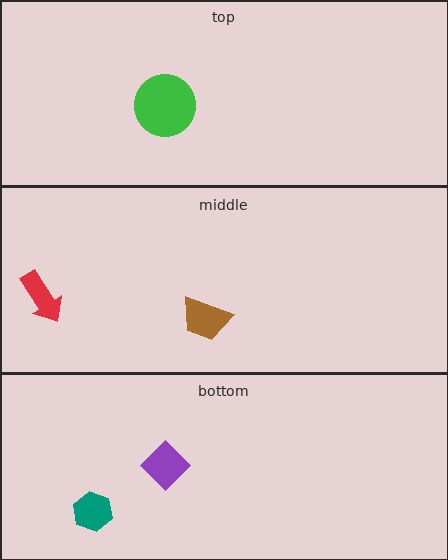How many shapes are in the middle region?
2.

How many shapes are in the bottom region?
2.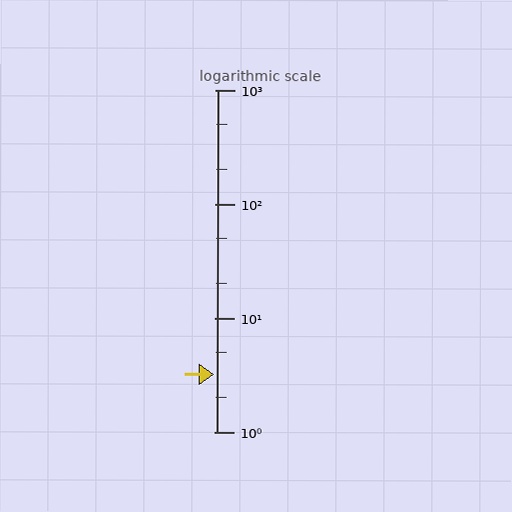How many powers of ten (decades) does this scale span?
The scale spans 3 decades, from 1 to 1000.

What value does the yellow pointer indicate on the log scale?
The pointer indicates approximately 3.2.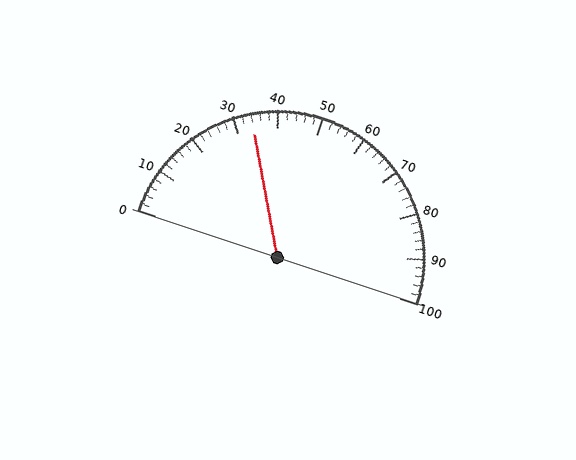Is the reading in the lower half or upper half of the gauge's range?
The reading is in the lower half of the range (0 to 100).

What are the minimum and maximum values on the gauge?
The gauge ranges from 0 to 100.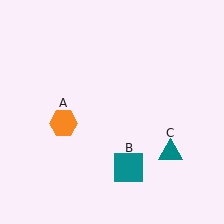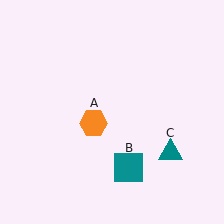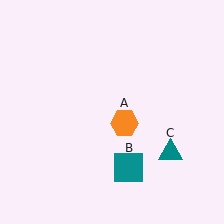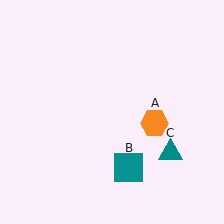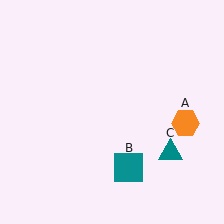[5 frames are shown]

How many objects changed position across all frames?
1 object changed position: orange hexagon (object A).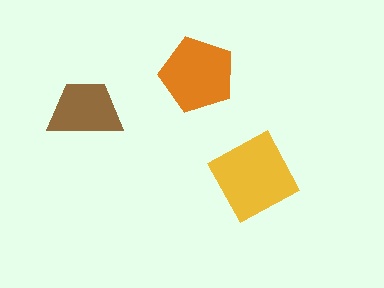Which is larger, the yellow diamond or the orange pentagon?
The yellow diamond.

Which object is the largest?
The yellow diamond.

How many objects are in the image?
There are 3 objects in the image.